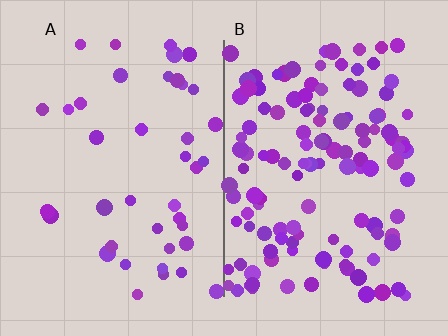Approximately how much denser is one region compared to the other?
Approximately 3.1× — region B over region A.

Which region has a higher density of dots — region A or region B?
B (the right).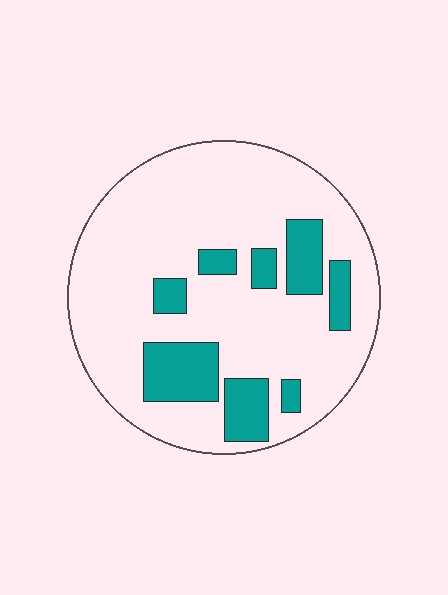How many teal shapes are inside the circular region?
8.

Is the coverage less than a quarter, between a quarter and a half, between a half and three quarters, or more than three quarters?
Less than a quarter.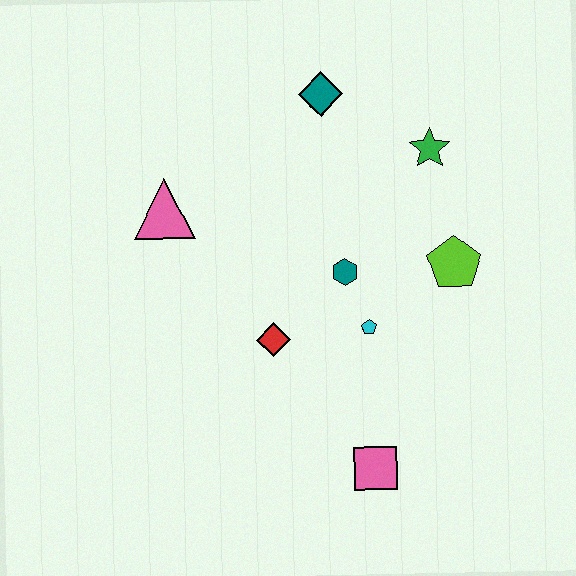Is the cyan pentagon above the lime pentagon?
No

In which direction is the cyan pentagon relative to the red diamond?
The cyan pentagon is to the right of the red diamond.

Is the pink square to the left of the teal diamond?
No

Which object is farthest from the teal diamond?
The pink square is farthest from the teal diamond.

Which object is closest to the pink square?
The cyan pentagon is closest to the pink square.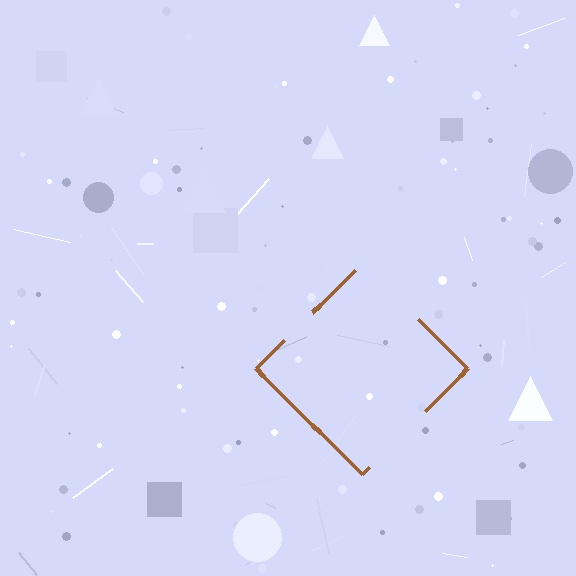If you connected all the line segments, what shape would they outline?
They would outline a diamond.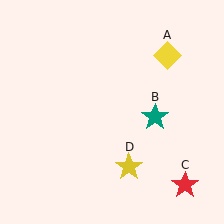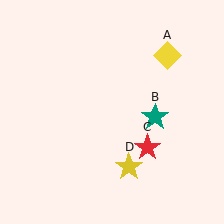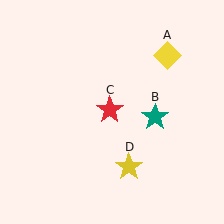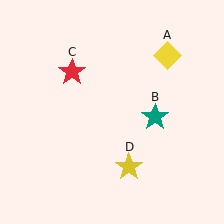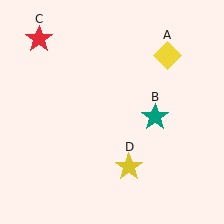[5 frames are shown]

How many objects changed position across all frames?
1 object changed position: red star (object C).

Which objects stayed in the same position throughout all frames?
Yellow diamond (object A) and teal star (object B) and yellow star (object D) remained stationary.